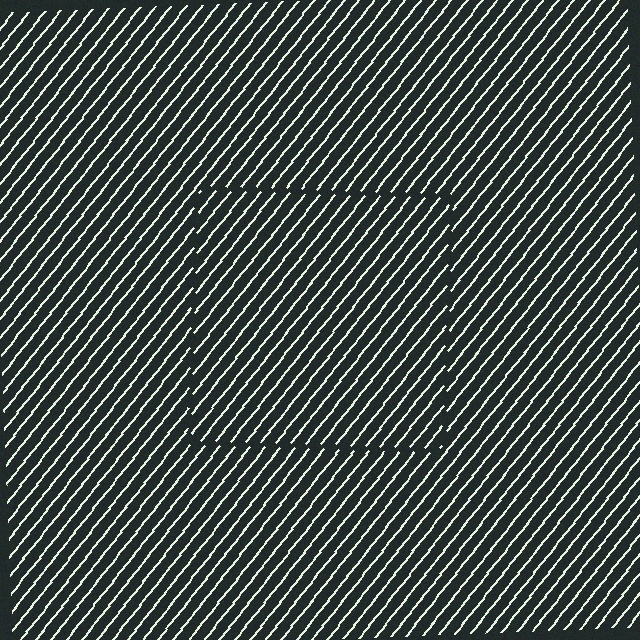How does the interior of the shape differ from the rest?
The interior of the shape contains the same grating, shifted by half a period — the contour is defined by the phase discontinuity where line-ends from the inner and outer gratings abut.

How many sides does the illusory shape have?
4 sides — the line-ends trace a square.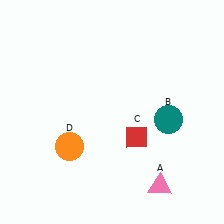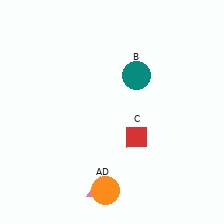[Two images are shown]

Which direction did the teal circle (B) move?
The teal circle (B) moved up.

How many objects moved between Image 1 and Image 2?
3 objects moved between the two images.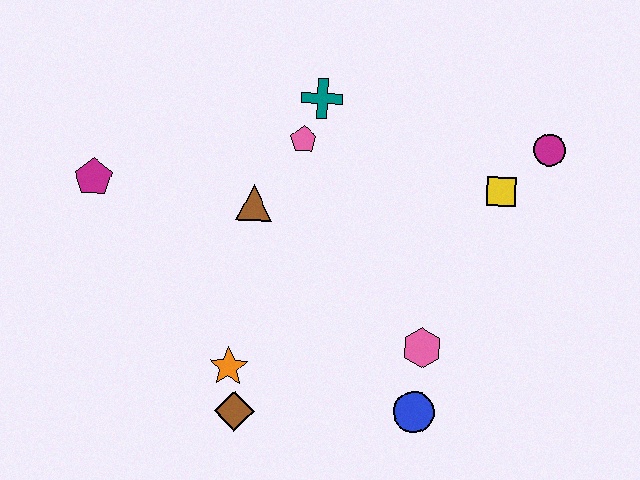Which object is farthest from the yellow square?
The magenta pentagon is farthest from the yellow square.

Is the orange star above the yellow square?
No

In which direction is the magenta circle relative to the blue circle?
The magenta circle is above the blue circle.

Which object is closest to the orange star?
The brown diamond is closest to the orange star.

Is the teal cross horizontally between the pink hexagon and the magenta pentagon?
Yes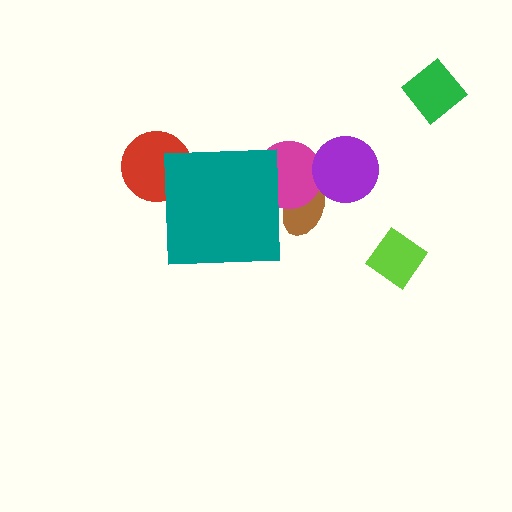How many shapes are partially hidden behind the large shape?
3 shapes are partially hidden.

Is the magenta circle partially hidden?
Yes, the magenta circle is partially hidden behind the teal square.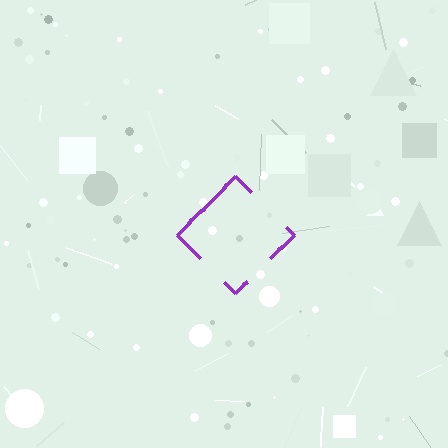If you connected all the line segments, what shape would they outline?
They would outline a diamond.